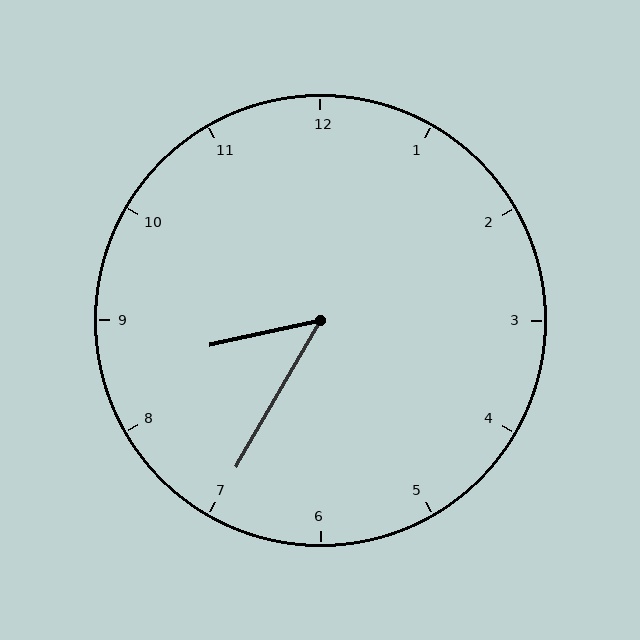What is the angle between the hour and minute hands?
Approximately 48 degrees.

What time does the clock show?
8:35.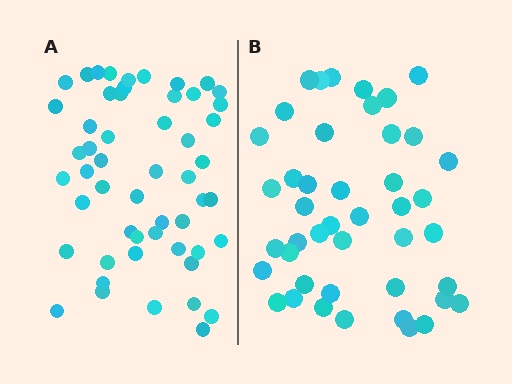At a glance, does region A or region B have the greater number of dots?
Region A (the left region) has more dots.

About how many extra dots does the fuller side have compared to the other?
Region A has roughly 8 or so more dots than region B.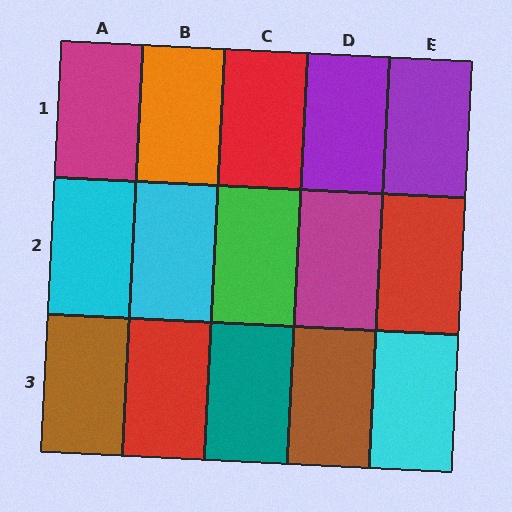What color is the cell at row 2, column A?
Cyan.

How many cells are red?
3 cells are red.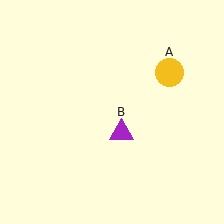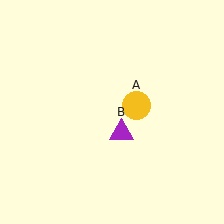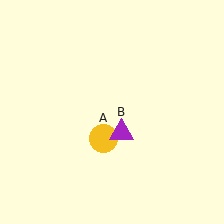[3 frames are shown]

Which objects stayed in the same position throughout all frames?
Purple triangle (object B) remained stationary.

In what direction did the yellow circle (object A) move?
The yellow circle (object A) moved down and to the left.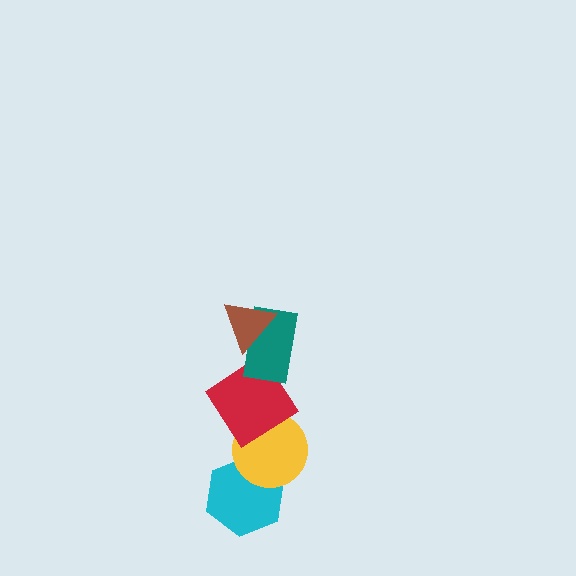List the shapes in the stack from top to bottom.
From top to bottom: the brown triangle, the teal rectangle, the red diamond, the yellow circle, the cyan hexagon.